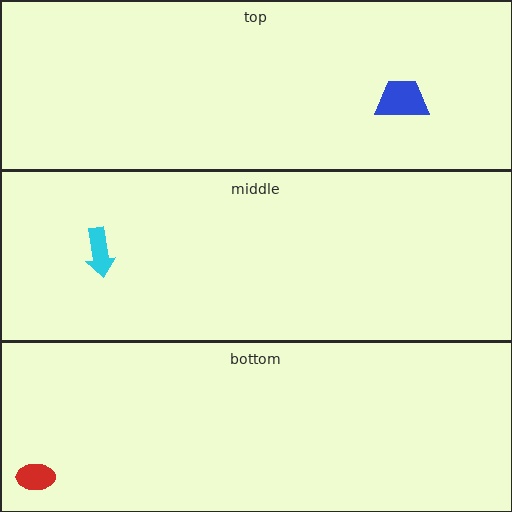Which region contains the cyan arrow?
The middle region.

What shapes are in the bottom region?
The red ellipse.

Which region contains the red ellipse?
The bottom region.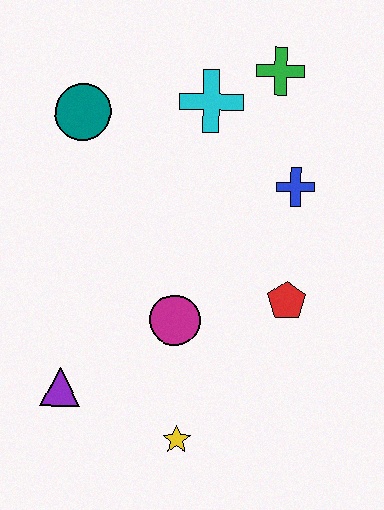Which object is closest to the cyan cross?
The green cross is closest to the cyan cross.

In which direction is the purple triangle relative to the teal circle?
The purple triangle is below the teal circle.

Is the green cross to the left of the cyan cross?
No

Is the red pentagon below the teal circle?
Yes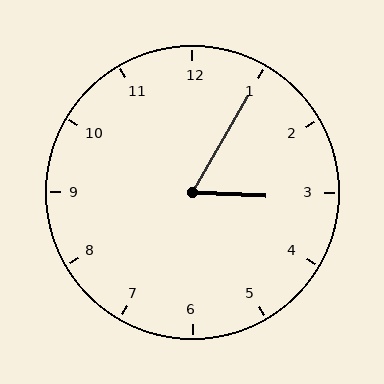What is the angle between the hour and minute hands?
Approximately 62 degrees.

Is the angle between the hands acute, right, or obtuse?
It is acute.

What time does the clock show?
3:05.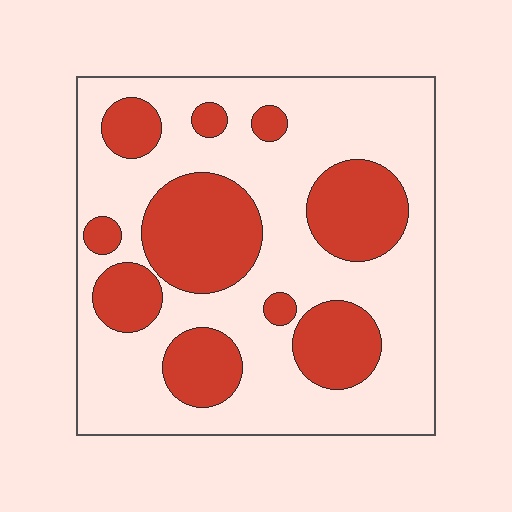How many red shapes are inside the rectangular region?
10.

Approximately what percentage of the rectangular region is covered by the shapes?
Approximately 35%.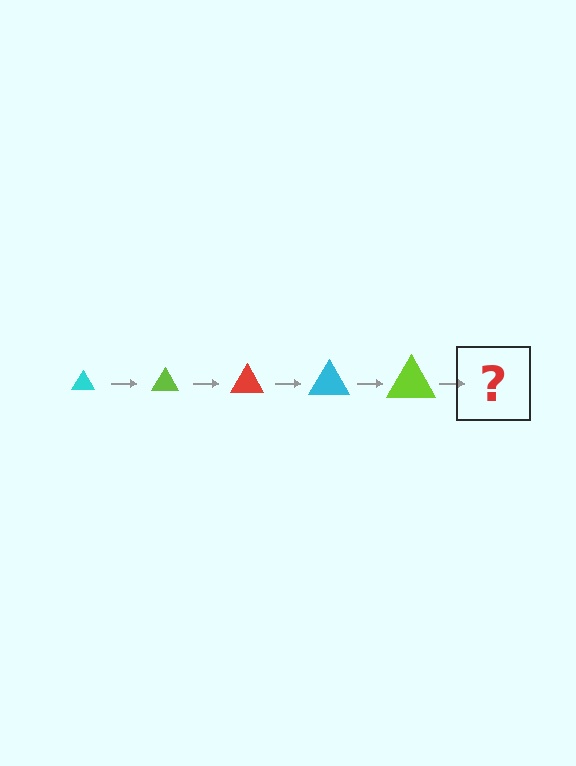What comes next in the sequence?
The next element should be a red triangle, larger than the previous one.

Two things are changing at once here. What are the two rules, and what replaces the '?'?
The two rules are that the triangle grows larger each step and the color cycles through cyan, lime, and red. The '?' should be a red triangle, larger than the previous one.